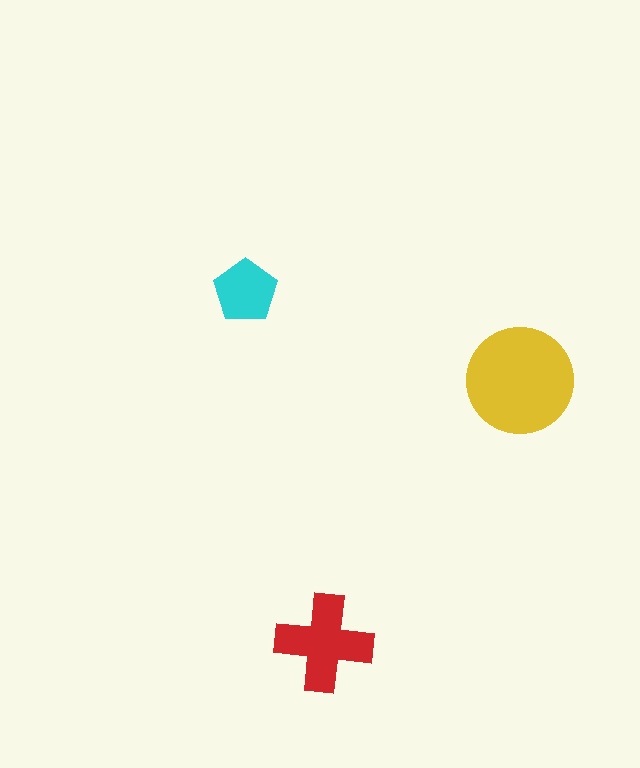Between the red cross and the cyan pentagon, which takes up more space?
The red cross.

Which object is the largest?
The yellow circle.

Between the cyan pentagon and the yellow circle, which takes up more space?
The yellow circle.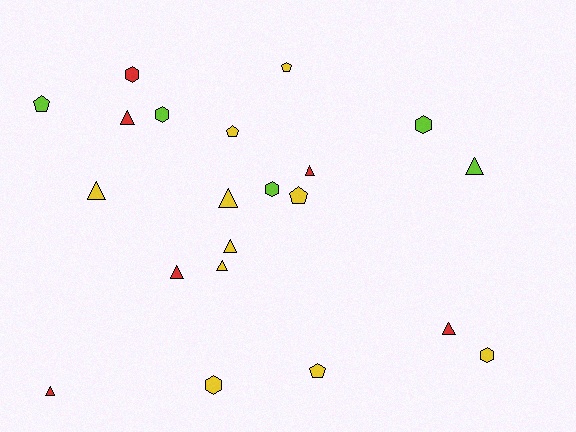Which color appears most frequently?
Yellow, with 10 objects.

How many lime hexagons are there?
There are 3 lime hexagons.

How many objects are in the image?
There are 21 objects.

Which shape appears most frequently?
Triangle, with 10 objects.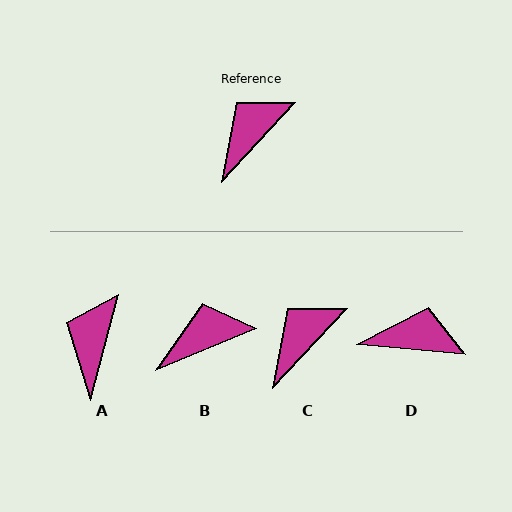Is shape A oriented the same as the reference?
No, it is off by about 28 degrees.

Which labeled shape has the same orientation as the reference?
C.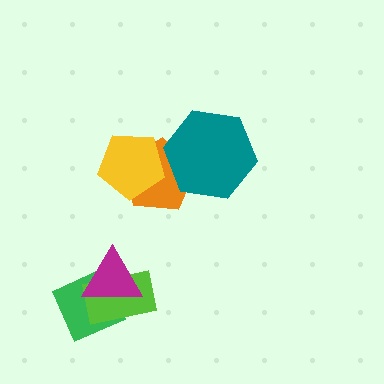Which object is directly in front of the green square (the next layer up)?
The lime rectangle is directly in front of the green square.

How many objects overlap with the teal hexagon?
1 object overlaps with the teal hexagon.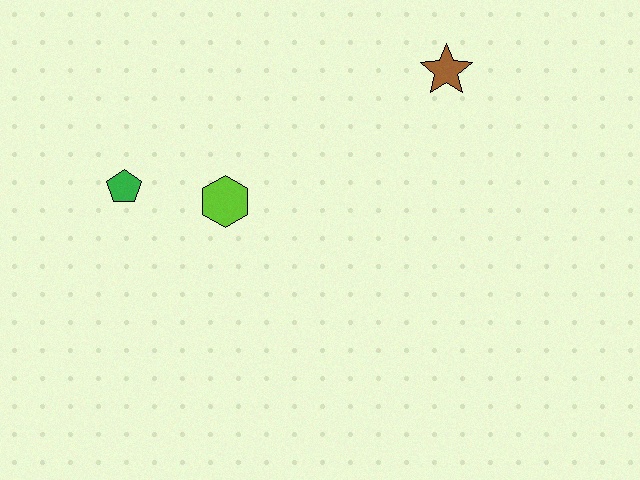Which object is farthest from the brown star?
The green pentagon is farthest from the brown star.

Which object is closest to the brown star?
The lime hexagon is closest to the brown star.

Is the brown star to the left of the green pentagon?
No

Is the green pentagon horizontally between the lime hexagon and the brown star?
No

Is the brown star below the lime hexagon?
No